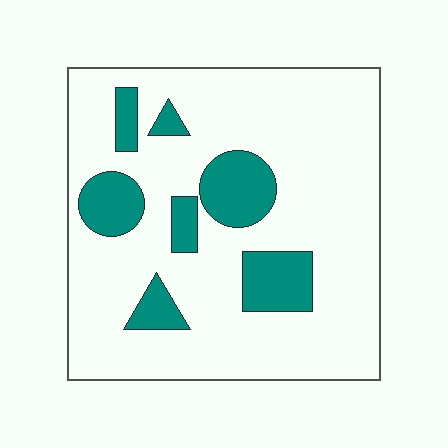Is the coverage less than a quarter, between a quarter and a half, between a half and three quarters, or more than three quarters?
Less than a quarter.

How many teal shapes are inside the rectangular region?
7.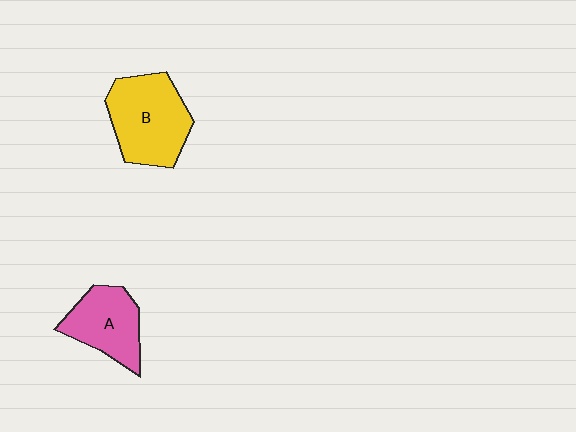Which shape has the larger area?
Shape B (yellow).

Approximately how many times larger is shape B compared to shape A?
Approximately 1.3 times.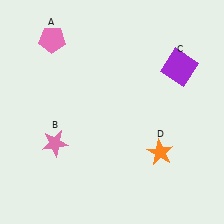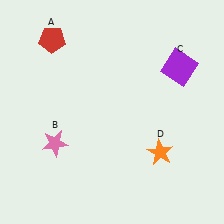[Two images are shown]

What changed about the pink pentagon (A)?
In Image 1, A is pink. In Image 2, it changed to red.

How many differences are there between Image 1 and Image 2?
There is 1 difference between the two images.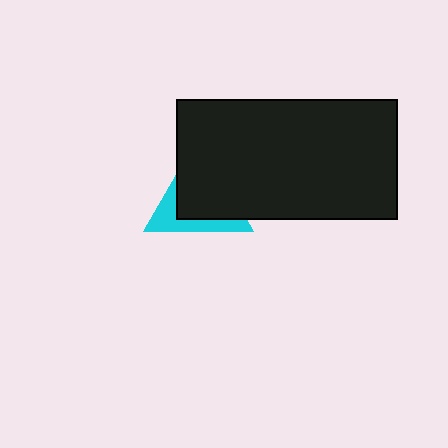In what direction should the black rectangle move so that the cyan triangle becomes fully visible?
The black rectangle should move toward the upper-right. That is the shortest direction to clear the overlap and leave the cyan triangle fully visible.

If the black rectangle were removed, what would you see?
You would see the complete cyan triangle.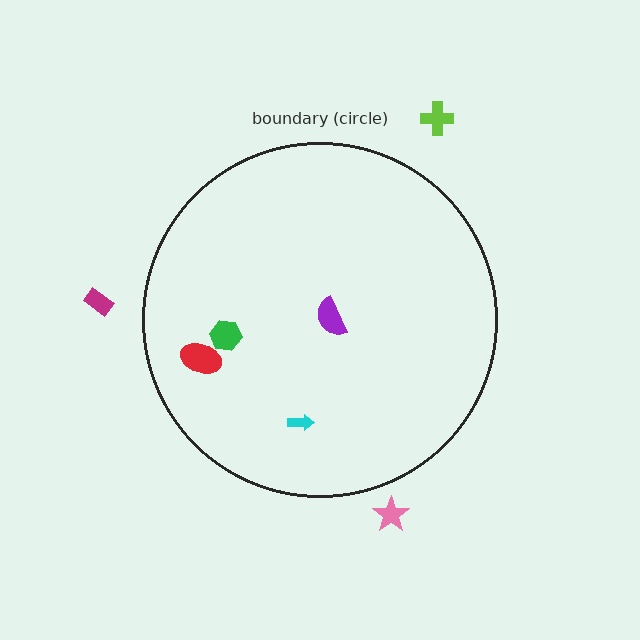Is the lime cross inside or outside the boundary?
Outside.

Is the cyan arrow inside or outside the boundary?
Inside.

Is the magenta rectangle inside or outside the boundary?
Outside.